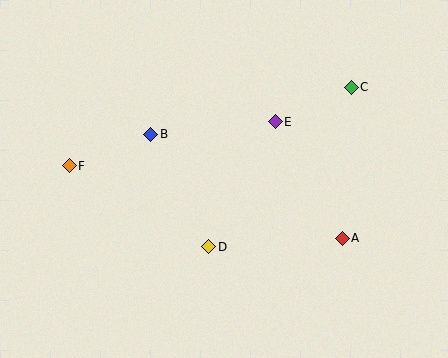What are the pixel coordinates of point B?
Point B is at (151, 134).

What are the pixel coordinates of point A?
Point A is at (342, 238).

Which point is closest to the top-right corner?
Point C is closest to the top-right corner.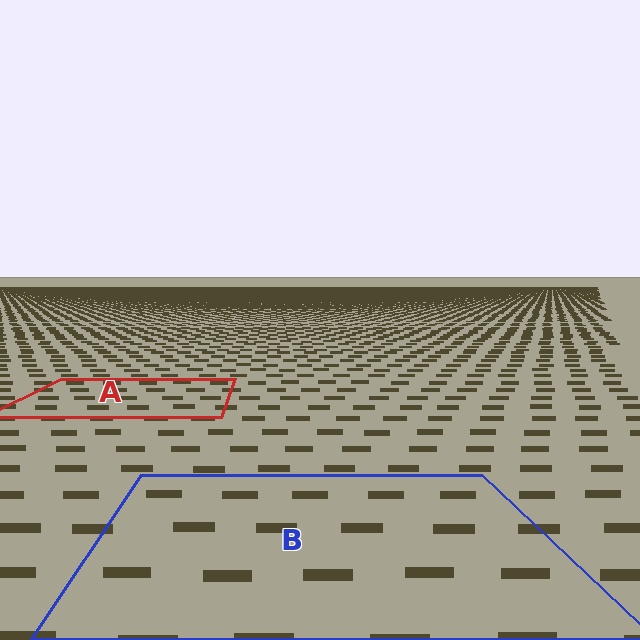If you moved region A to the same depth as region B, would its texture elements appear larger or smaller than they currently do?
They would appear larger. At a closer depth, the same texture elements are projected at a bigger on-screen size.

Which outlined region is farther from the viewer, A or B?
Region A is farther from the viewer — the texture elements inside it appear smaller and more densely packed.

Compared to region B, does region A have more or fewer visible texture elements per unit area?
Region A has more texture elements per unit area — they are packed more densely because it is farther away.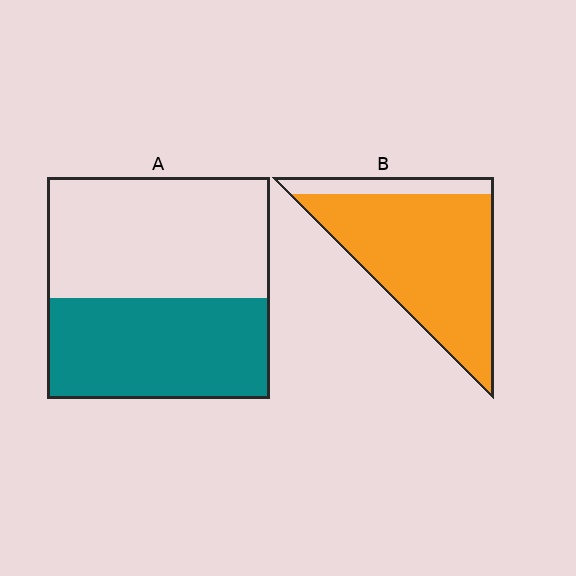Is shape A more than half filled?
No.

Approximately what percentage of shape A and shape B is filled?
A is approximately 45% and B is approximately 85%.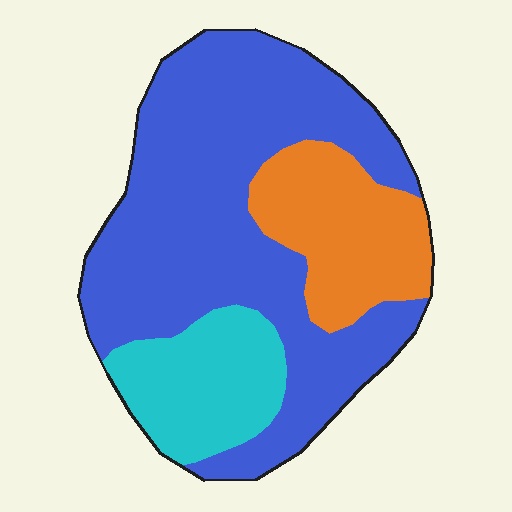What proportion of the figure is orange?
Orange covers roughly 20% of the figure.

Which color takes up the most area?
Blue, at roughly 65%.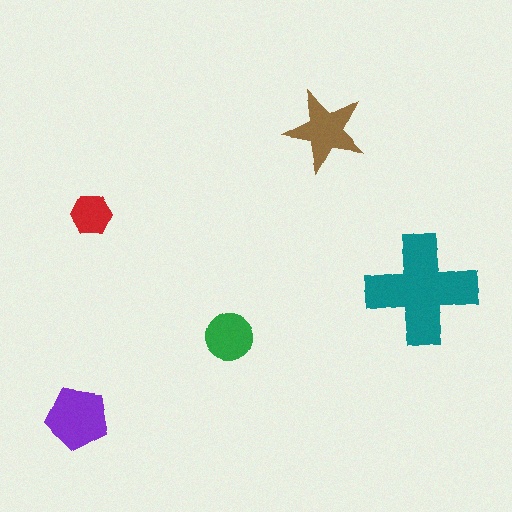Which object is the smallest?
The red hexagon.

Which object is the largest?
The teal cross.